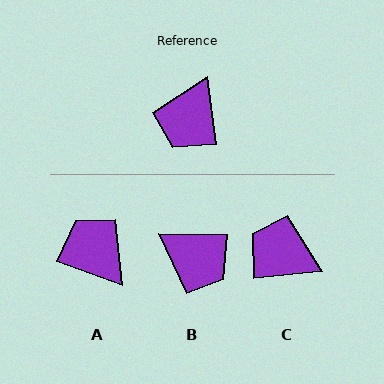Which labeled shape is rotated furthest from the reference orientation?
A, about 118 degrees away.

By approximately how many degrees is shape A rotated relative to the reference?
Approximately 118 degrees clockwise.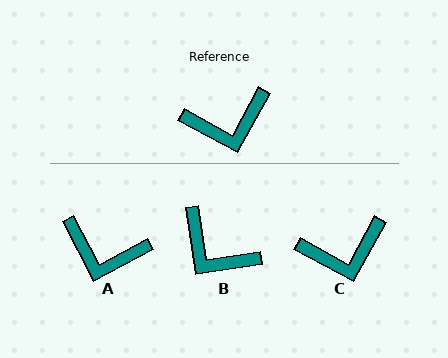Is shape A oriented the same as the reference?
No, it is off by about 34 degrees.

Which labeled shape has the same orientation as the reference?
C.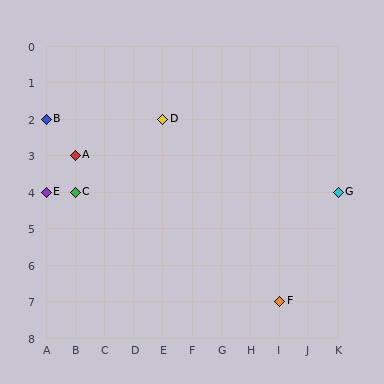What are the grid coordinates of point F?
Point F is at grid coordinates (I, 7).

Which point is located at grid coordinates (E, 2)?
Point D is at (E, 2).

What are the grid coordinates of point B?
Point B is at grid coordinates (A, 2).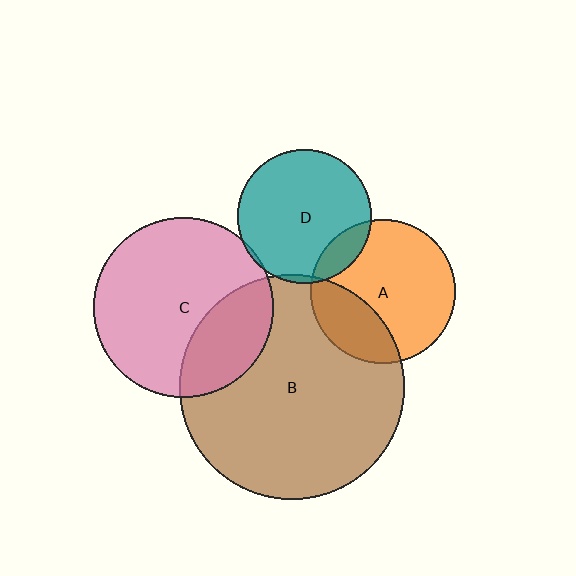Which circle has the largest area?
Circle B (brown).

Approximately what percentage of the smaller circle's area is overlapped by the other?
Approximately 5%.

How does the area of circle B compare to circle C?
Approximately 1.6 times.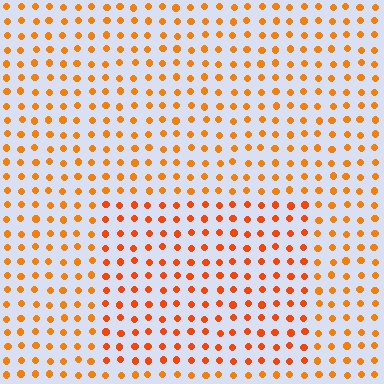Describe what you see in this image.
The image is filled with small orange elements in a uniform arrangement. A rectangle-shaped region is visible where the elements are tinted to a slightly different hue, forming a subtle color boundary.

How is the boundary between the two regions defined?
The boundary is defined purely by a slight shift in hue (about 15 degrees). Spacing, size, and orientation are identical on both sides.